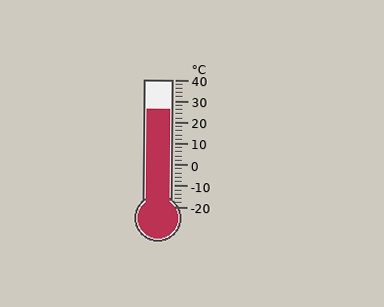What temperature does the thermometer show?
The thermometer shows approximately 26°C.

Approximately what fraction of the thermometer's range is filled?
The thermometer is filled to approximately 75% of its range.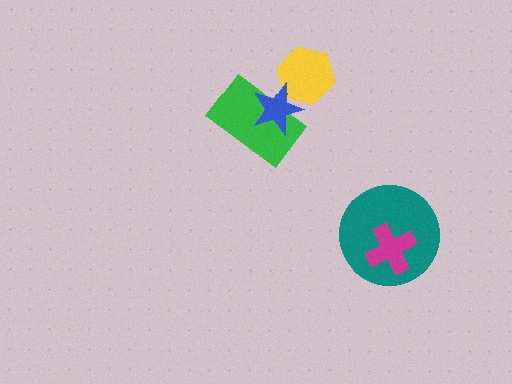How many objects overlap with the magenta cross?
1 object overlaps with the magenta cross.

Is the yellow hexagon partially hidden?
Yes, it is partially covered by another shape.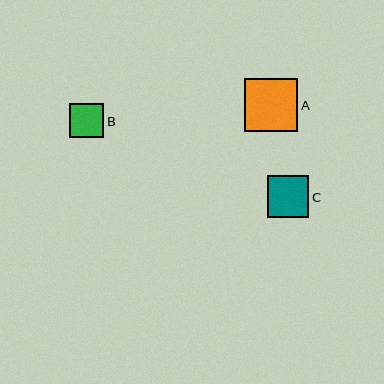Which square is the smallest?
Square B is the smallest with a size of approximately 35 pixels.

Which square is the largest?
Square A is the largest with a size of approximately 53 pixels.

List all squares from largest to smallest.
From largest to smallest: A, C, B.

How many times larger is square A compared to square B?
Square A is approximately 1.5 times the size of square B.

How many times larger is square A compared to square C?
Square A is approximately 1.3 times the size of square C.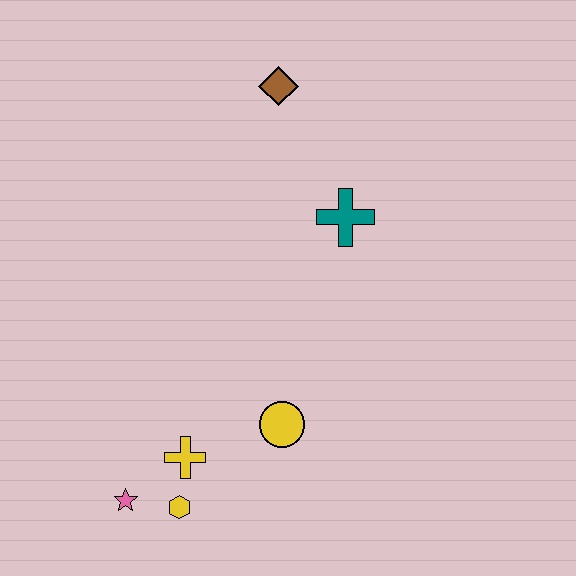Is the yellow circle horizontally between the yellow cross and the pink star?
No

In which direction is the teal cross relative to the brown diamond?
The teal cross is below the brown diamond.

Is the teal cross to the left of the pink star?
No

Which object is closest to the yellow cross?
The yellow hexagon is closest to the yellow cross.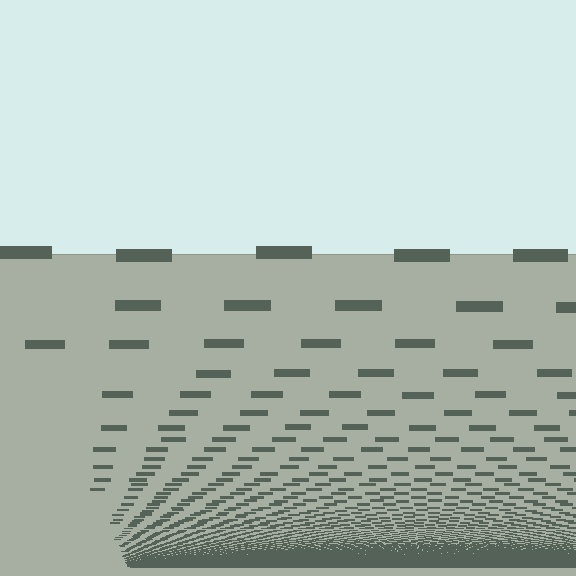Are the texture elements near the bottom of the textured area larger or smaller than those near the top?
Smaller. The gradient is inverted — elements near the bottom are smaller and denser.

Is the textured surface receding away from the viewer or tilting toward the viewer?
The surface appears to tilt toward the viewer. Texture elements get larger and sparser toward the top.